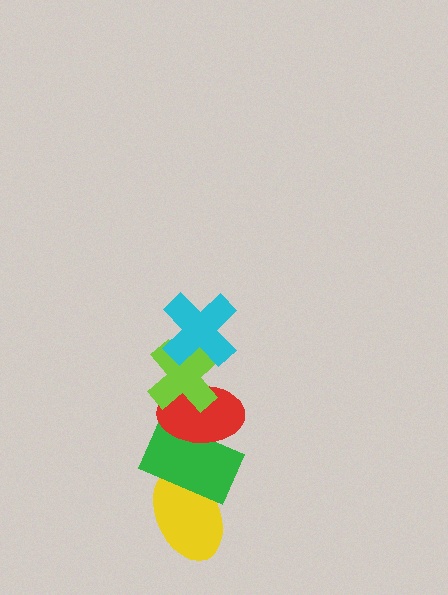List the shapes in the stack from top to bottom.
From top to bottom: the cyan cross, the lime cross, the red ellipse, the green rectangle, the yellow ellipse.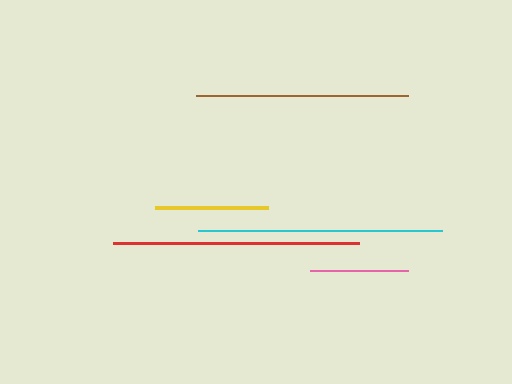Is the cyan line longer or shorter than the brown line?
The cyan line is longer than the brown line.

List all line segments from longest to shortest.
From longest to shortest: red, cyan, brown, yellow, pink.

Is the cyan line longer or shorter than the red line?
The red line is longer than the cyan line.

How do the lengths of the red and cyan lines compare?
The red and cyan lines are approximately the same length.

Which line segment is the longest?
The red line is the longest at approximately 246 pixels.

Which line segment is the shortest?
The pink line is the shortest at approximately 98 pixels.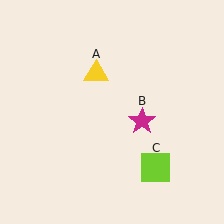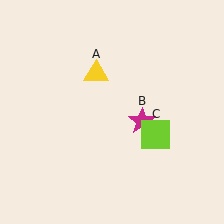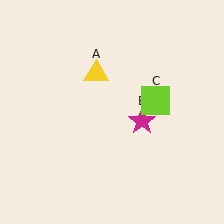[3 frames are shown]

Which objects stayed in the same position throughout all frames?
Yellow triangle (object A) and magenta star (object B) remained stationary.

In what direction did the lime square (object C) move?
The lime square (object C) moved up.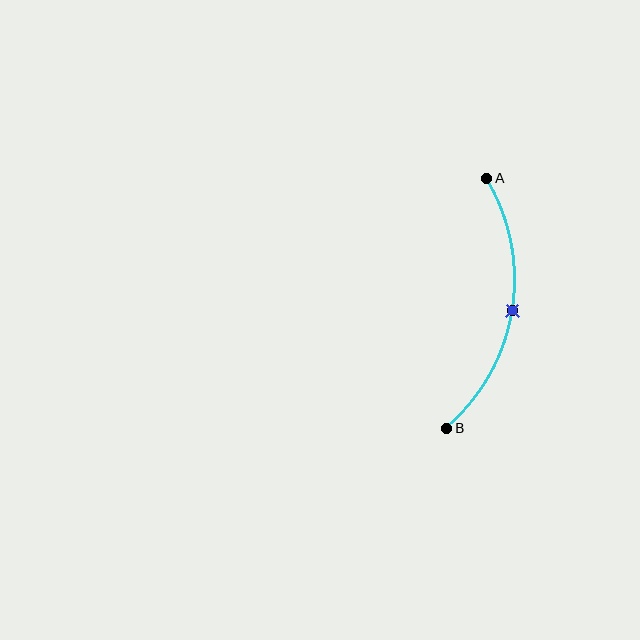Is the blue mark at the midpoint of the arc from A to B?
Yes. The blue mark lies on the arc at equal arc-length from both A and B — it is the arc midpoint.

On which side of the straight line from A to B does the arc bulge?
The arc bulges to the right of the straight line connecting A and B.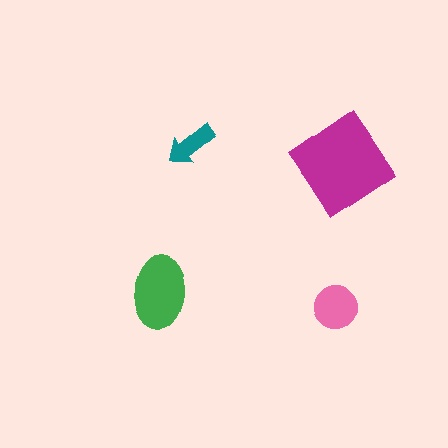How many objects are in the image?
There are 4 objects in the image.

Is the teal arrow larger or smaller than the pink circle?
Smaller.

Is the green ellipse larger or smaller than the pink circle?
Larger.